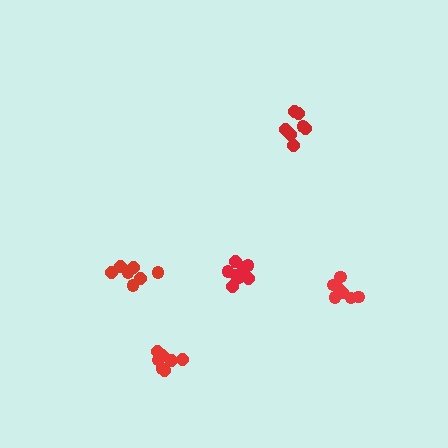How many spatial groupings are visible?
There are 5 spatial groupings.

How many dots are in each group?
Group 1: 8 dots, Group 2: 8 dots, Group 3: 7 dots, Group 4: 8 dots, Group 5: 7 dots (38 total).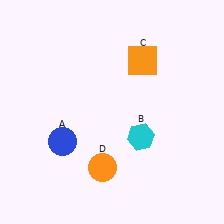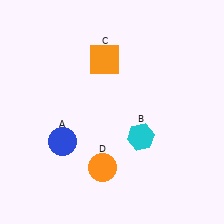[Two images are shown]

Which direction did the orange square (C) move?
The orange square (C) moved left.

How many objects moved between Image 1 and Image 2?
1 object moved between the two images.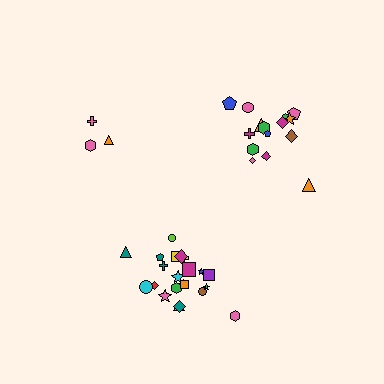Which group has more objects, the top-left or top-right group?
The top-right group.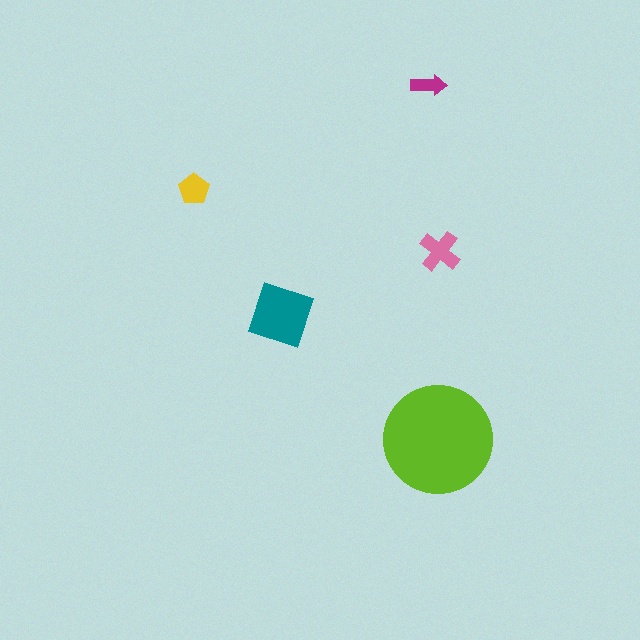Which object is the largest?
The lime circle.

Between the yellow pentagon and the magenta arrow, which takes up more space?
The yellow pentagon.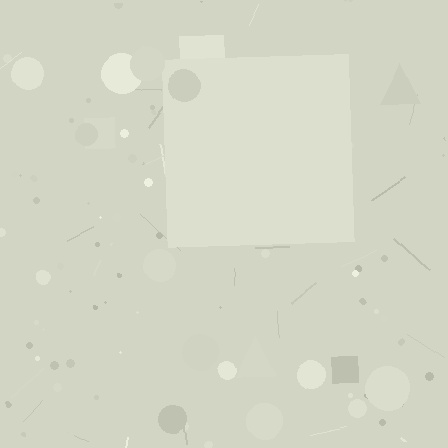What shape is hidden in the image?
A square is hidden in the image.